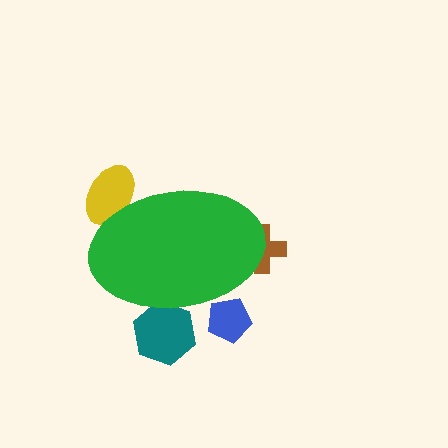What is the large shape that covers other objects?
A green ellipse.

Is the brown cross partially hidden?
Yes, the brown cross is partially hidden behind the green ellipse.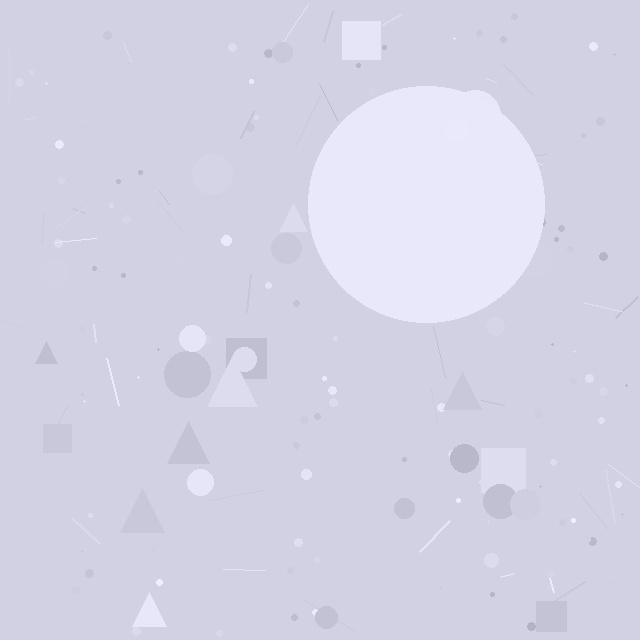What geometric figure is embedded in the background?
A circle is embedded in the background.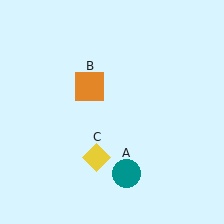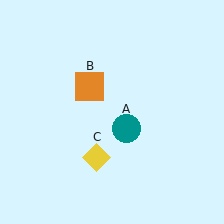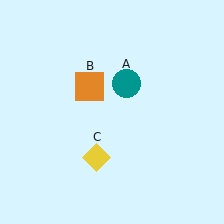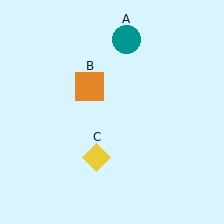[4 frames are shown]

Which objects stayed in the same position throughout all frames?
Orange square (object B) and yellow diamond (object C) remained stationary.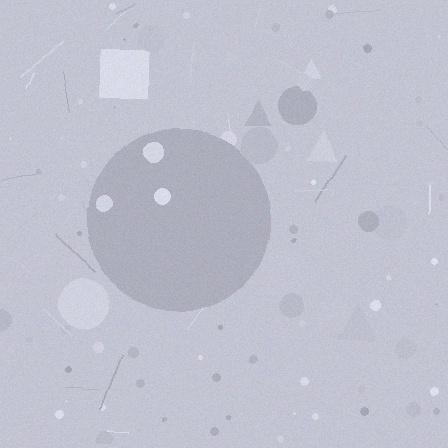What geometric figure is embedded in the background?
A circle is embedded in the background.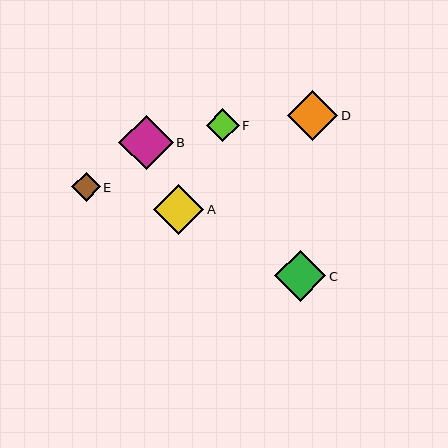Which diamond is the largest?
Diamond B is the largest with a size of approximately 55 pixels.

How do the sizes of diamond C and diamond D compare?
Diamond C and diamond D are approximately the same size.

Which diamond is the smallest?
Diamond E is the smallest with a size of approximately 29 pixels.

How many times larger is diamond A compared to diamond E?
Diamond A is approximately 1.7 times the size of diamond E.